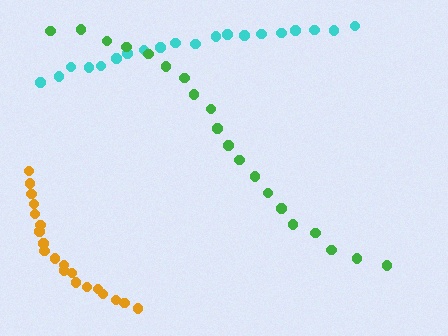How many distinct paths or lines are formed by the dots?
There are 3 distinct paths.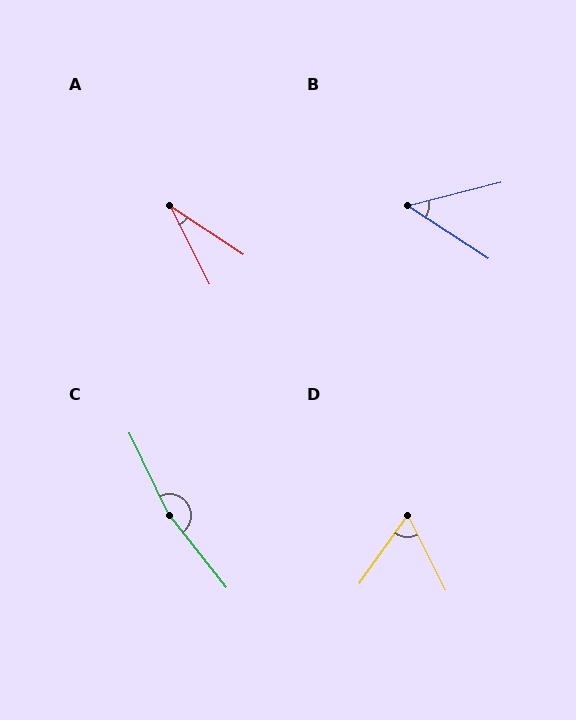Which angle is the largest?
C, at approximately 167 degrees.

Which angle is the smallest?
A, at approximately 30 degrees.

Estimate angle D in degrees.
Approximately 62 degrees.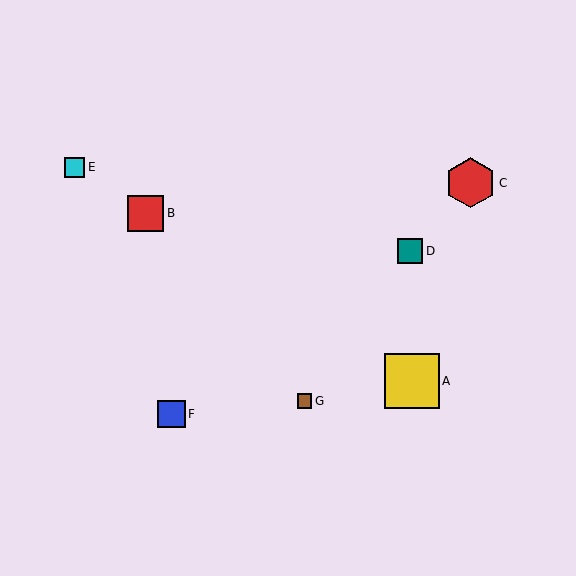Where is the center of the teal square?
The center of the teal square is at (410, 251).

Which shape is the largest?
The yellow square (labeled A) is the largest.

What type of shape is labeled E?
Shape E is a cyan square.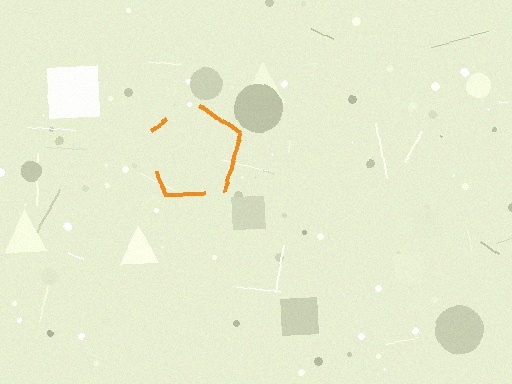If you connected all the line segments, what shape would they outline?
They would outline a pentagon.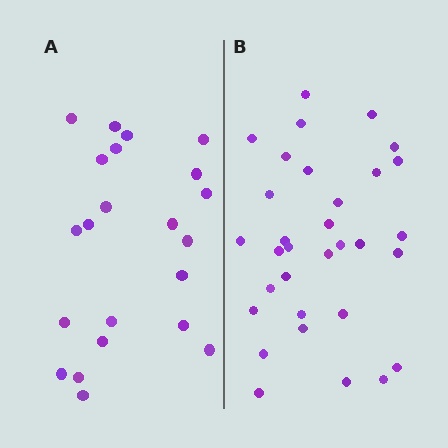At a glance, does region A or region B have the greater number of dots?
Region B (the right region) has more dots.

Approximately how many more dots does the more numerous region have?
Region B has roughly 10 or so more dots than region A.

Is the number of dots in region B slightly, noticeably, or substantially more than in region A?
Region B has substantially more. The ratio is roughly 1.5 to 1.